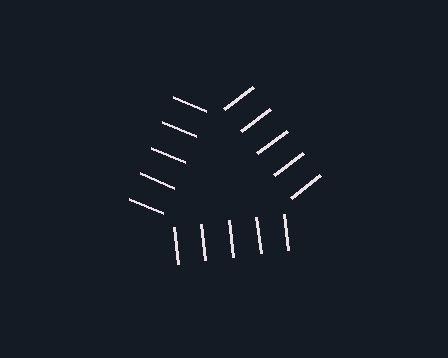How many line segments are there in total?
15 — 5 along each of the 3 edges.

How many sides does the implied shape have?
3 sides — the line-ends trace a triangle.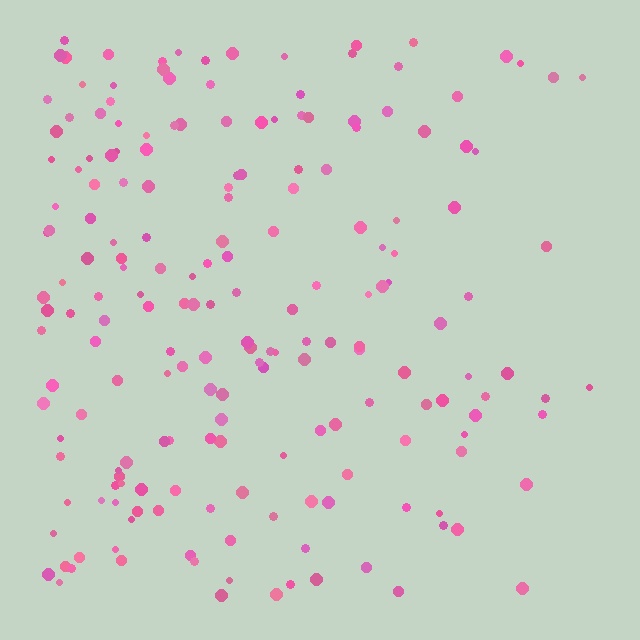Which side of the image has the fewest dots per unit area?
The right.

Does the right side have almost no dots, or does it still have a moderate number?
Still a moderate number, just noticeably fewer than the left.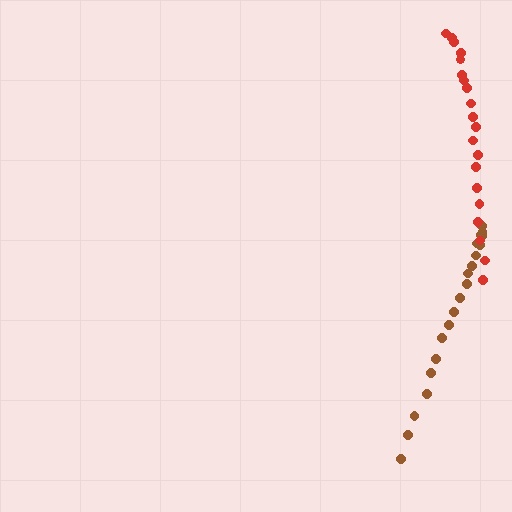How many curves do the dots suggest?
There are 2 distinct paths.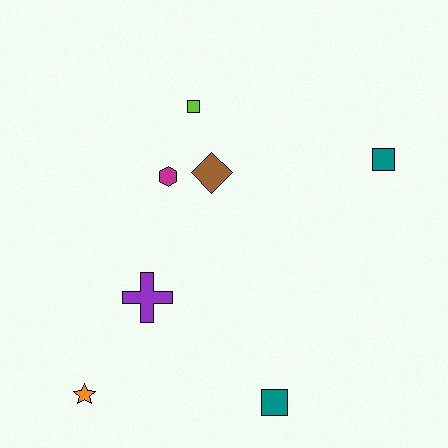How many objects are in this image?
There are 7 objects.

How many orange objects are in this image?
There is 1 orange object.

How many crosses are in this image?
There is 1 cross.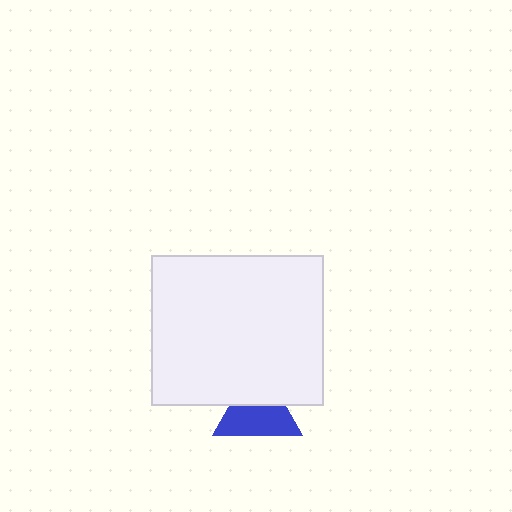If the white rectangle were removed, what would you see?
You would see the complete blue triangle.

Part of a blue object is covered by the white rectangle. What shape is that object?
It is a triangle.